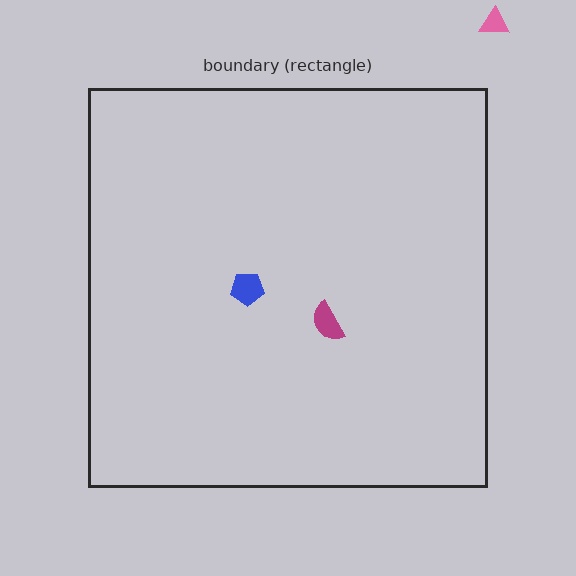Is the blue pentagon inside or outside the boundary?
Inside.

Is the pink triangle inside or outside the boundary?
Outside.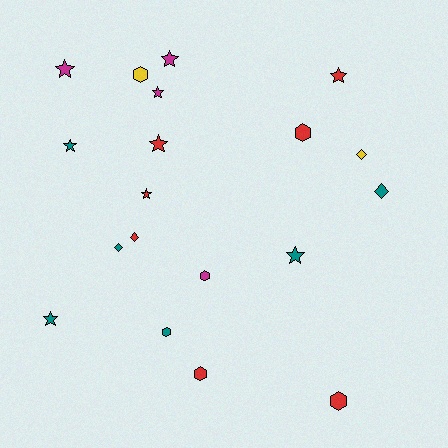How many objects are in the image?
There are 19 objects.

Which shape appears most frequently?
Star, with 9 objects.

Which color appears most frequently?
Red, with 7 objects.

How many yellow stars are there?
There are no yellow stars.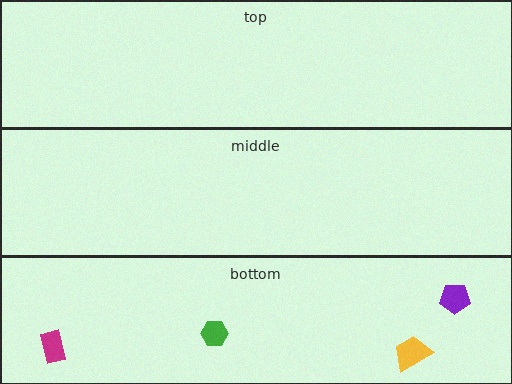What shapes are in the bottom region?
The yellow trapezoid, the purple pentagon, the magenta rectangle, the green hexagon.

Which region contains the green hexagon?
The bottom region.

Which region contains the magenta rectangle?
The bottom region.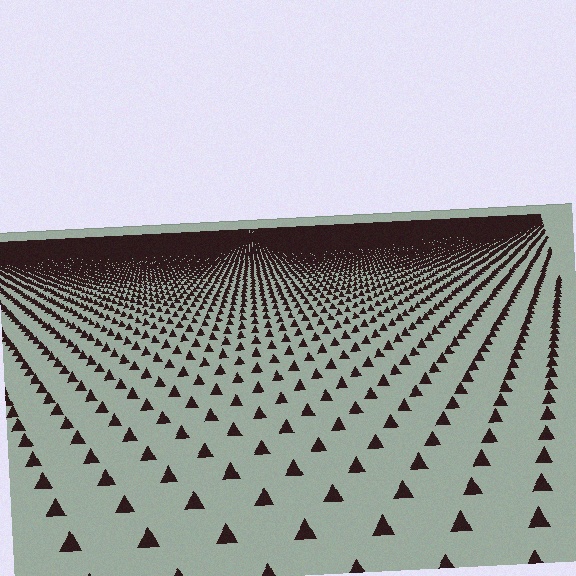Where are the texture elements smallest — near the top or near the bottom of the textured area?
Near the top.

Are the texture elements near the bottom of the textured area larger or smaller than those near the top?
Larger. Near the bottom, elements are closer to the viewer and appear at a bigger on-screen size.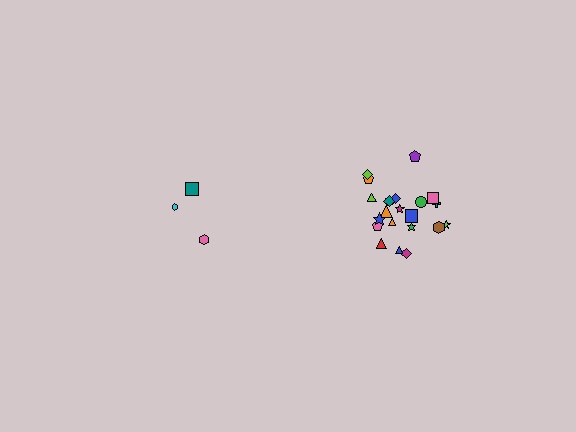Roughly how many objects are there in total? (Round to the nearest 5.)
Roughly 25 objects in total.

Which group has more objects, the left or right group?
The right group.